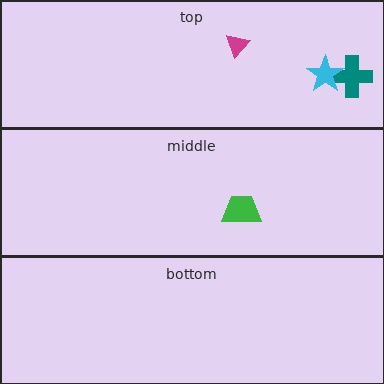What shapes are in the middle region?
The green trapezoid.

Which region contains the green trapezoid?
The middle region.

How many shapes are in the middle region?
1.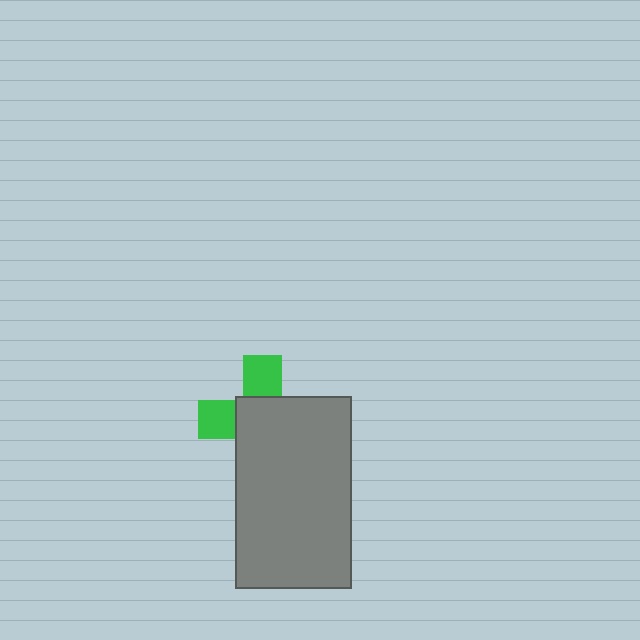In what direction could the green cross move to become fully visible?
The green cross could move toward the upper-left. That would shift it out from behind the gray rectangle entirely.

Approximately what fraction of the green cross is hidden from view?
Roughly 64% of the green cross is hidden behind the gray rectangle.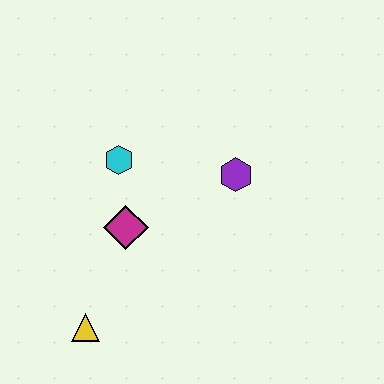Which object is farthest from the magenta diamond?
The purple hexagon is farthest from the magenta diamond.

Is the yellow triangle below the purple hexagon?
Yes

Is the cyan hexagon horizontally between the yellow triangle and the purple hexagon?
Yes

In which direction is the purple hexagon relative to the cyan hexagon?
The purple hexagon is to the right of the cyan hexagon.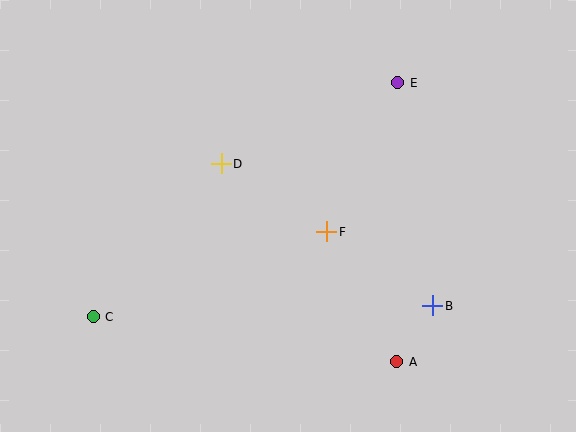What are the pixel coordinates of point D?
Point D is at (221, 164).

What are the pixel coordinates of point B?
Point B is at (433, 306).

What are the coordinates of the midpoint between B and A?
The midpoint between B and A is at (415, 334).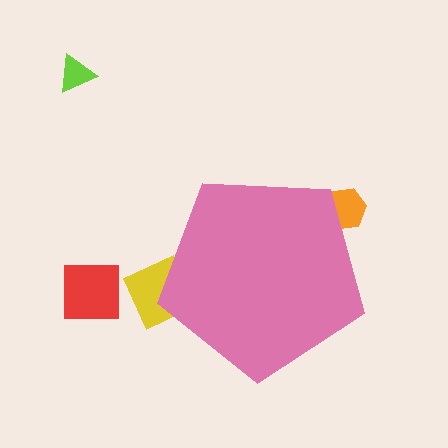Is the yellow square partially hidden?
Yes, the yellow square is partially hidden behind the pink pentagon.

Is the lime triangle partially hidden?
No, the lime triangle is fully visible.